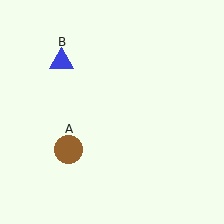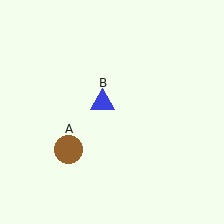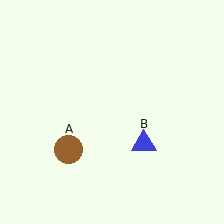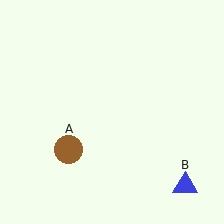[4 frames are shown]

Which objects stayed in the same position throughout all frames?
Brown circle (object A) remained stationary.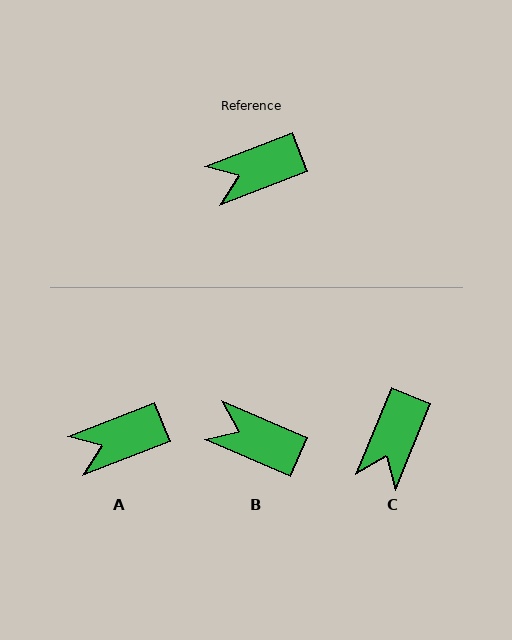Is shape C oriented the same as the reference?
No, it is off by about 47 degrees.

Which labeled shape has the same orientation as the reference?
A.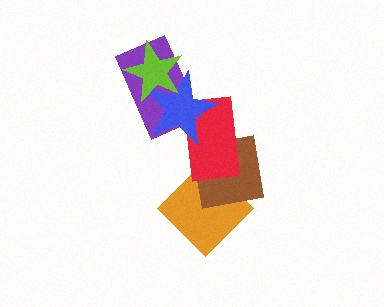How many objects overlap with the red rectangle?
4 objects overlap with the red rectangle.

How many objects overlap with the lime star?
2 objects overlap with the lime star.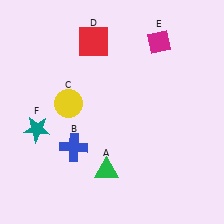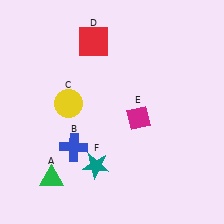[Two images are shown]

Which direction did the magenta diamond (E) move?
The magenta diamond (E) moved down.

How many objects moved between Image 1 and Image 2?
3 objects moved between the two images.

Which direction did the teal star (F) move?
The teal star (F) moved right.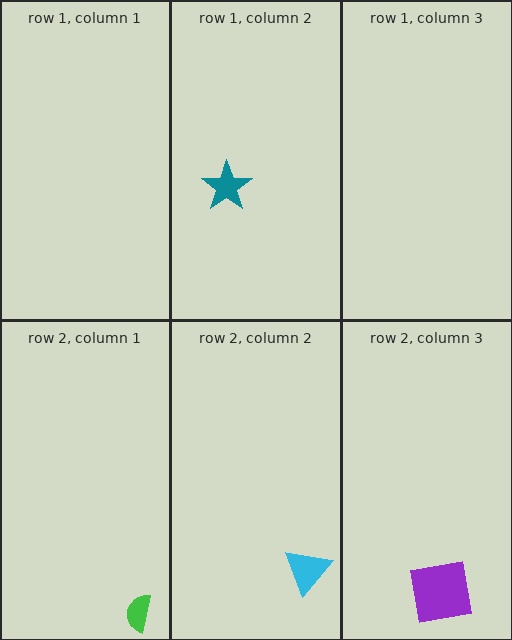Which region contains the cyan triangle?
The row 2, column 2 region.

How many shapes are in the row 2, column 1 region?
1.